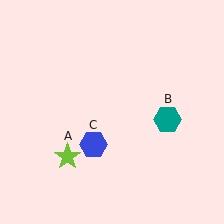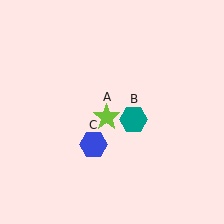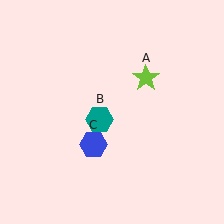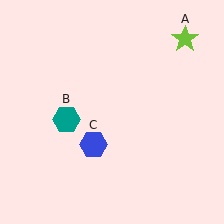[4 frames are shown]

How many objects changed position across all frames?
2 objects changed position: lime star (object A), teal hexagon (object B).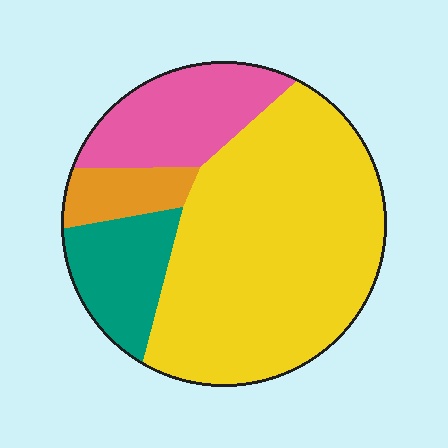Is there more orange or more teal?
Teal.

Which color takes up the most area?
Yellow, at roughly 60%.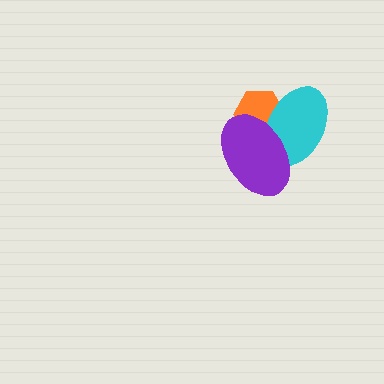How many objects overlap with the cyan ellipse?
2 objects overlap with the cyan ellipse.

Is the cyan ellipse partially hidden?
Yes, it is partially covered by another shape.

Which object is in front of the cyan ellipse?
The purple ellipse is in front of the cyan ellipse.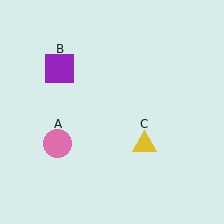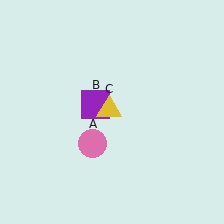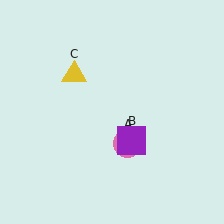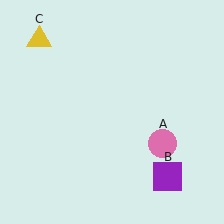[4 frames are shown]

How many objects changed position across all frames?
3 objects changed position: pink circle (object A), purple square (object B), yellow triangle (object C).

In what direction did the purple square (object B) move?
The purple square (object B) moved down and to the right.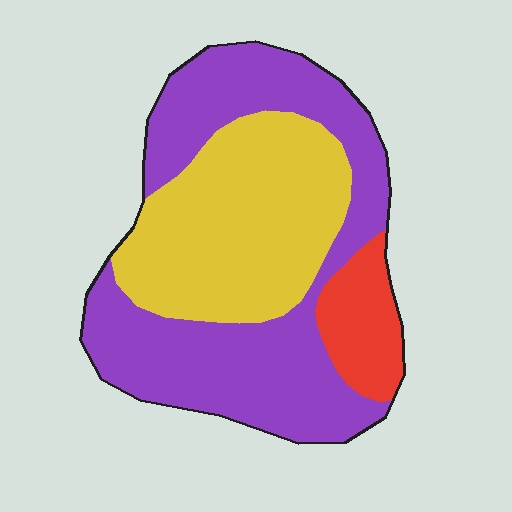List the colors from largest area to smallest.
From largest to smallest: purple, yellow, red.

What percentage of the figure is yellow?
Yellow takes up between a third and a half of the figure.